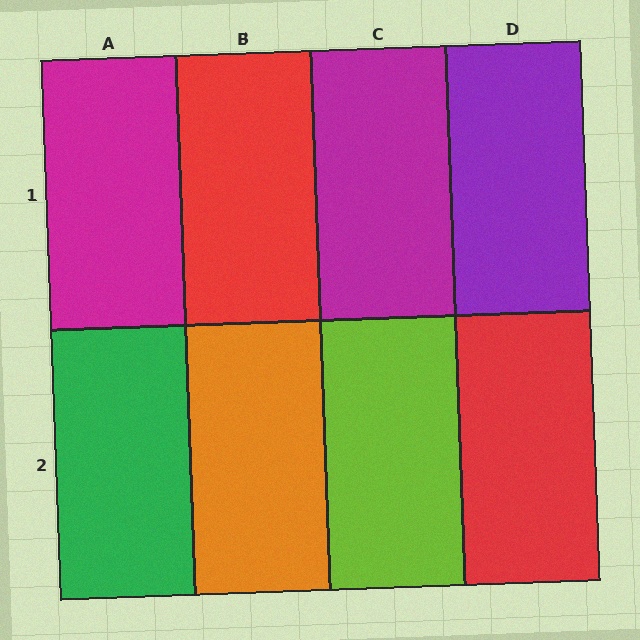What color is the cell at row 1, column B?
Red.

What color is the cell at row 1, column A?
Magenta.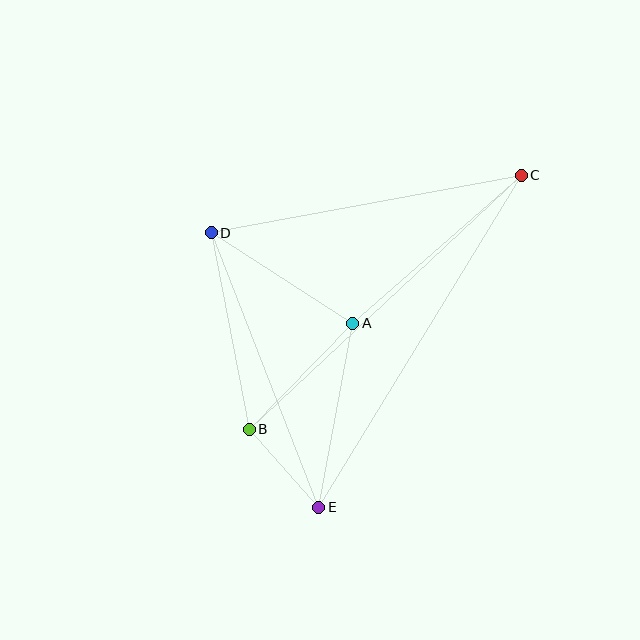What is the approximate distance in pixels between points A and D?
The distance between A and D is approximately 168 pixels.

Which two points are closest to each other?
Points B and E are closest to each other.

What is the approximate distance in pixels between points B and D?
The distance between B and D is approximately 200 pixels.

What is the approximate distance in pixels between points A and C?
The distance between A and C is approximately 224 pixels.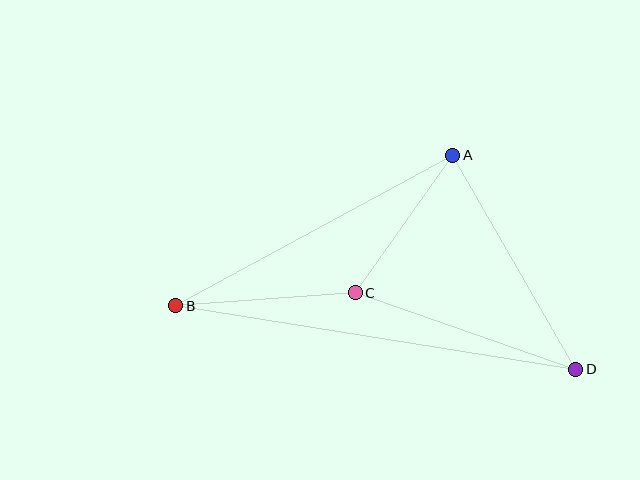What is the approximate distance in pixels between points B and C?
The distance between B and C is approximately 180 pixels.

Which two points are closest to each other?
Points A and C are closest to each other.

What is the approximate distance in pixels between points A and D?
The distance between A and D is approximately 247 pixels.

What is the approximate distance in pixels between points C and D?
The distance between C and D is approximately 233 pixels.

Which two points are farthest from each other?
Points B and D are farthest from each other.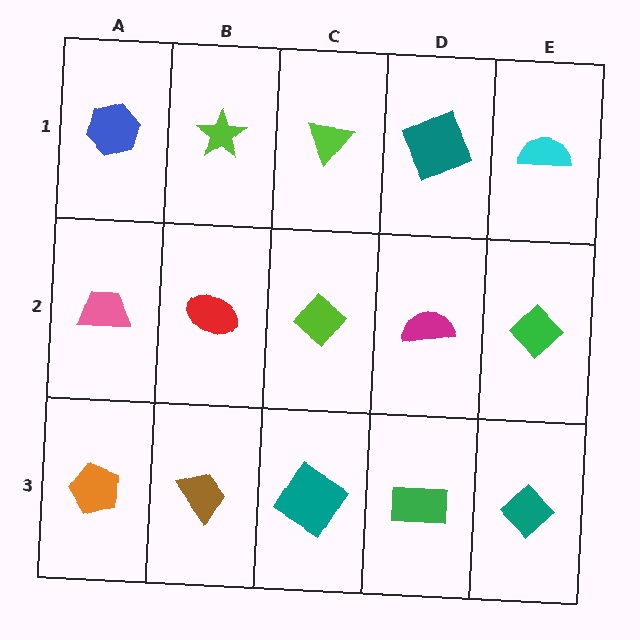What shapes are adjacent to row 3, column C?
A lime diamond (row 2, column C), a brown trapezoid (row 3, column B), a green rectangle (row 3, column D).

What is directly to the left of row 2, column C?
A red ellipse.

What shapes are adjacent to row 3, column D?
A magenta semicircle (row 2, column D), a teal diamond (row 3, column C), a teal diamond (row 3, column E).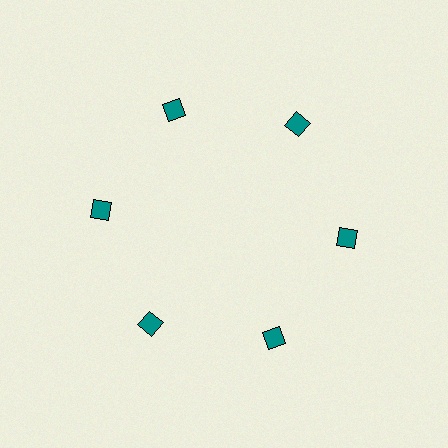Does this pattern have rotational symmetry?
Yes, this pattern has 6-fold rotational symmetry. It looks the same after rotating 60 degrees around the center.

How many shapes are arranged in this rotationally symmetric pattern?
There are 6 shapes, arranged in 6 groups of 1.